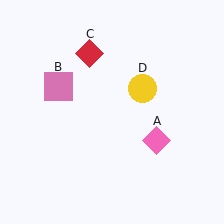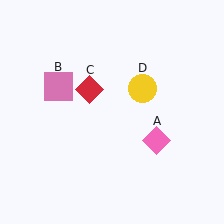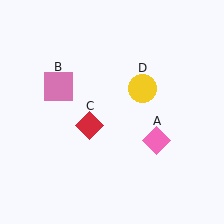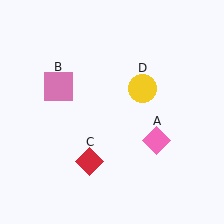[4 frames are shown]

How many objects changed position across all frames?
1 object changed position: red diamond (object C).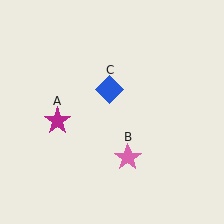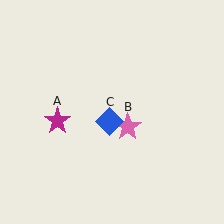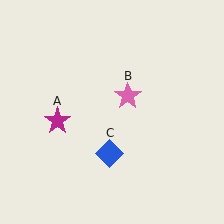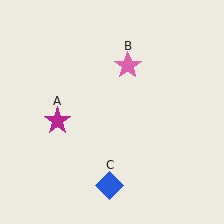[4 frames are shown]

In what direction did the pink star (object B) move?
The pink star (object B) moved up.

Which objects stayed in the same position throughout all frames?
Magenta star (object A) remained stationary.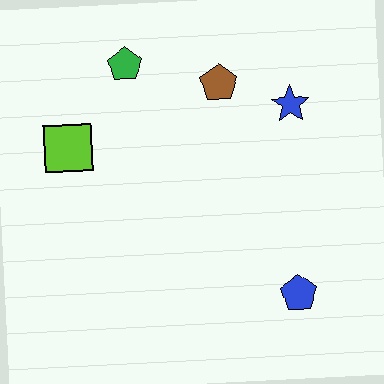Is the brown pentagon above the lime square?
Yes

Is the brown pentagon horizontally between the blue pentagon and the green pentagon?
Yes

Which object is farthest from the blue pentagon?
The green pentagon is farthest from the blue pentagon.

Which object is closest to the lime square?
The green pentagon is closest to the lime square.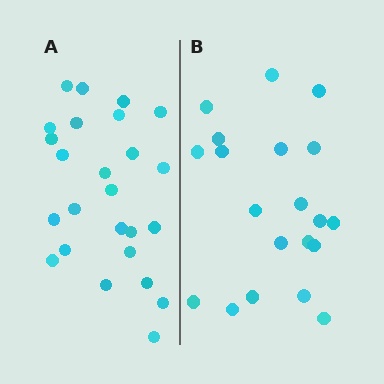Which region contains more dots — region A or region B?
Region A (the left region) has more dots.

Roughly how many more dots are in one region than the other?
Region A has about 5 more dots than region B.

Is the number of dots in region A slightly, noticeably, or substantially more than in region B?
Region A has noticeably more, but not dramatically so. The ratio is roughly 1.2 to 1.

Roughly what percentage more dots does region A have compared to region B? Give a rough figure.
About 25% more.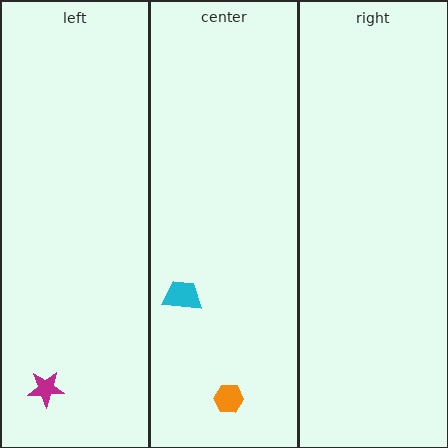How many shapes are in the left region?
1.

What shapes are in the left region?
The magenta star.